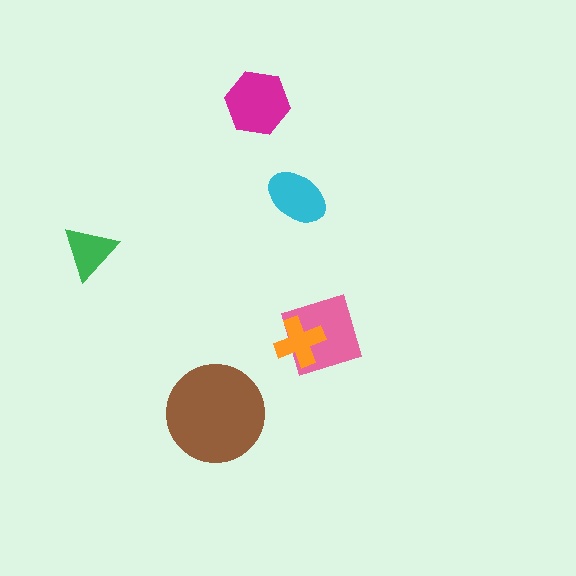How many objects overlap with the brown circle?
0 objects overlap with the brown circle.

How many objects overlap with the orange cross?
1 object overlaps with the orange cross.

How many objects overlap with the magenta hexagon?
0 objects overlap with the magenta hexagon.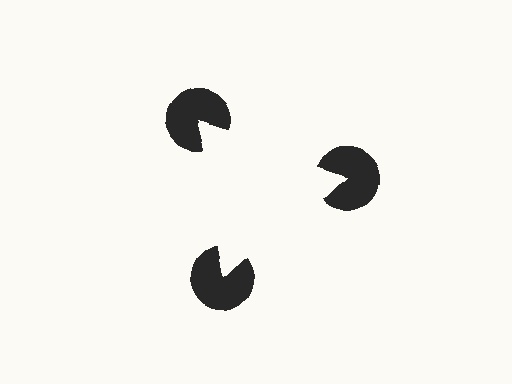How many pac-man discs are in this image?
There are 3 — one at each vertex of the illusory triangle.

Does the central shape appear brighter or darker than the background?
It typically appears slightly brighter than the background, even though no actual brightness change is drawn.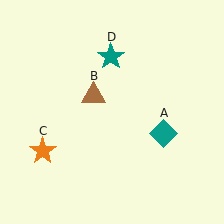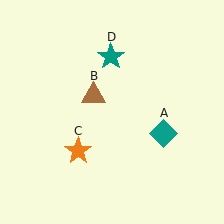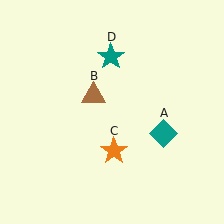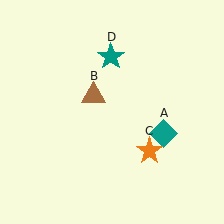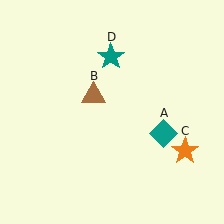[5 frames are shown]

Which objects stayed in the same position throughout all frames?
Teal diamond (object A) and brown triangle (object B) and teal star (object D) remained stationary.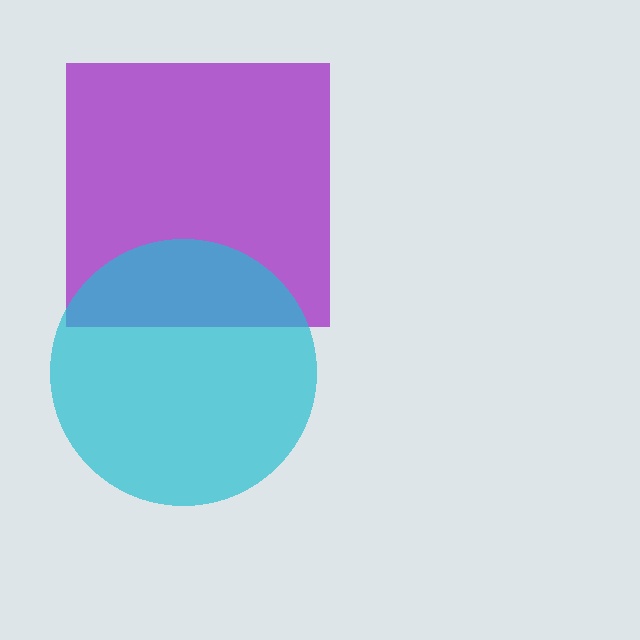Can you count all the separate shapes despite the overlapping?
Yes, there are 2 separate shapes.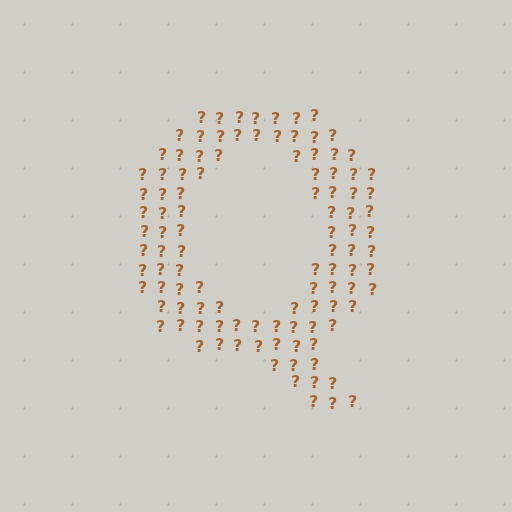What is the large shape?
The large shape is the letter Q.